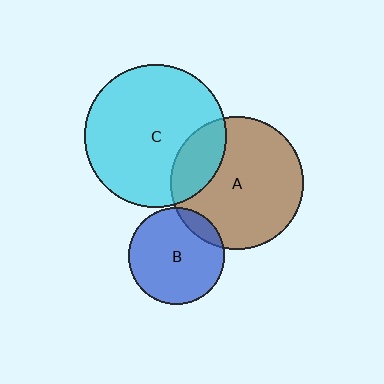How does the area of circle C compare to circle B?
Approximately 2.2 times.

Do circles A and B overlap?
Yes.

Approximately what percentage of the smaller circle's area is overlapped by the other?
Approximately 10%.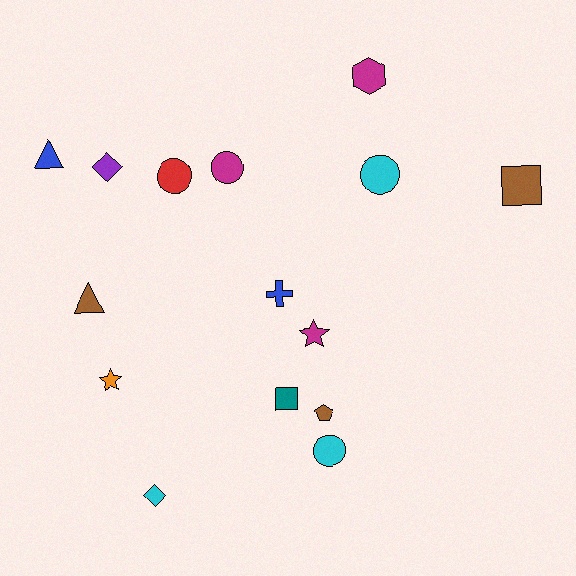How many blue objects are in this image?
There are 2 blue objects.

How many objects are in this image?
There are 15 objects.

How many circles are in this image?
There are 4 circles.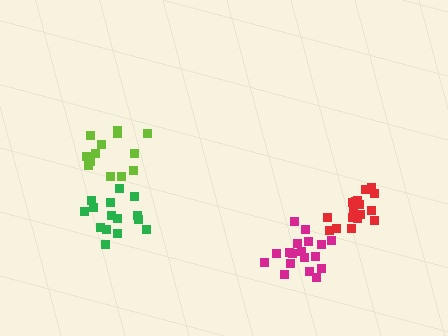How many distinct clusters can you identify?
There are 4 distinct clusters.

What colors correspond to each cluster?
The clusters are colored: magenta, red, green, lime.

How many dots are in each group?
Group 1: 18 dots, Group 2: 19 dots, Group 3: 15 dots, Group 4: 13 dots (65 total).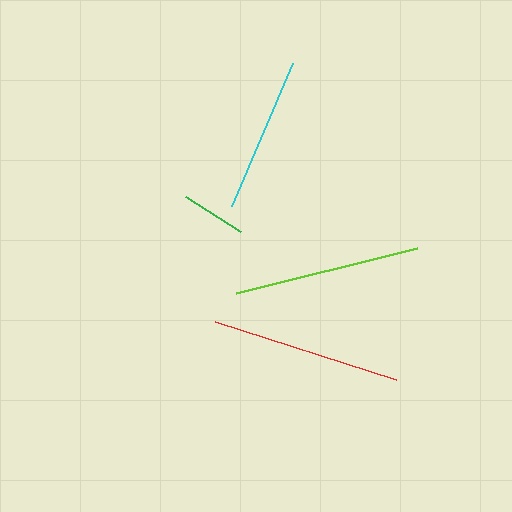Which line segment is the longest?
The red line is the longest at approximately 190 pixels.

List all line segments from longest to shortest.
From longest to shortest: red, lime, cyan, green.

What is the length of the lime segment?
The lime segment is approximately 186 pixels long.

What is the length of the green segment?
The green segment is approximately 65 pixels long.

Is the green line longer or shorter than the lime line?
The lime line is longer than the green line.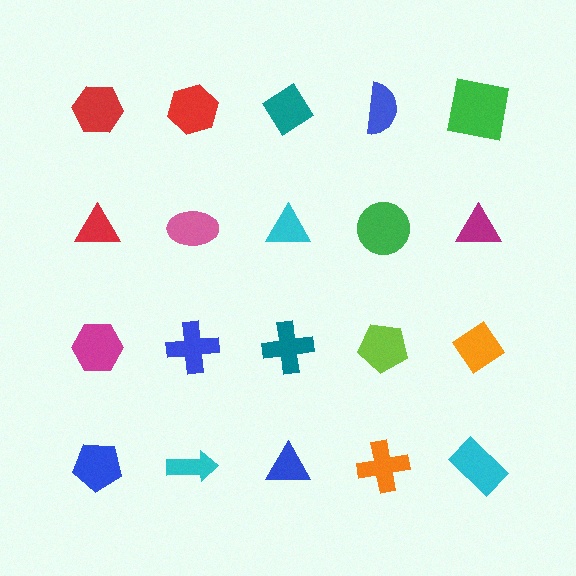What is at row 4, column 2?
A cyan arrow.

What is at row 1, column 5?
A green square.